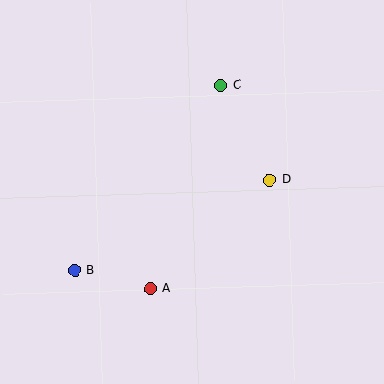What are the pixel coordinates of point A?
Point A is at (150, 289).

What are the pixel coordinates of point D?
Point D is at (269, 180).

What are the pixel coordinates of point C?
Point C is at (220, 85).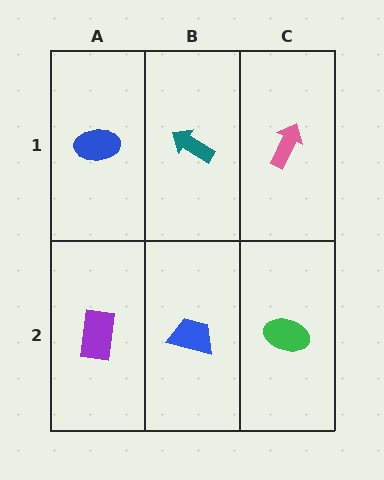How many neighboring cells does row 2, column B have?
3.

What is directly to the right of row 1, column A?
A teal arrow.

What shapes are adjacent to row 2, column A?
A blue ellipse (row 1, column A), a blue trapezoid (row 2, column B).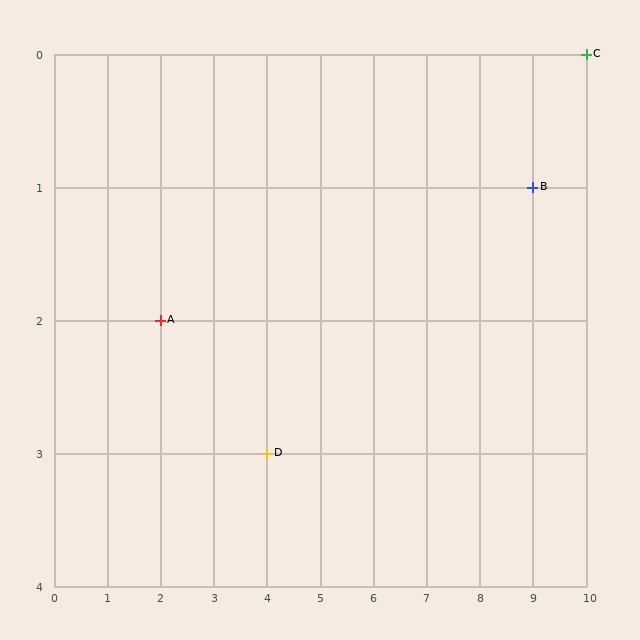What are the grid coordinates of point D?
Point D is at grid coordinates (4, 3).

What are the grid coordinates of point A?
Point A is at grid coordinates (2, 2).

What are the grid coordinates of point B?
Point B is at grid coordinates (9, 1).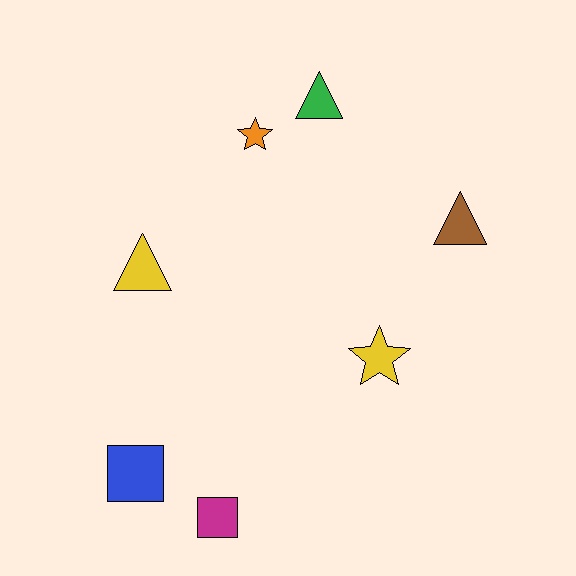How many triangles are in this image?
There are 3 triangles.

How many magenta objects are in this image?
There is 1 magenta object.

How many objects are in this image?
There are 7 objects.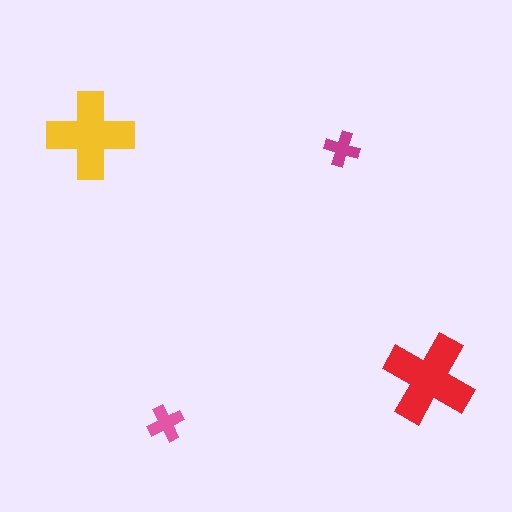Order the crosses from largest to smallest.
the red one, the yellow one, the pink one, the magenta one.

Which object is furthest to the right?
The red cross is rightmost.